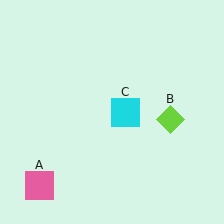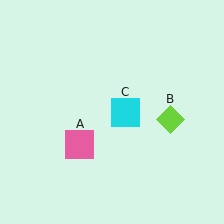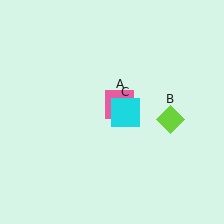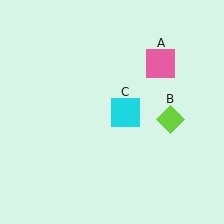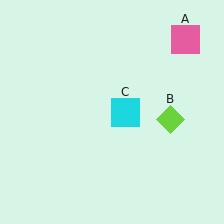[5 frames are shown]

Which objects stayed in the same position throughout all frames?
Lime diamond (object B) and cyan square (object C) remained stationary.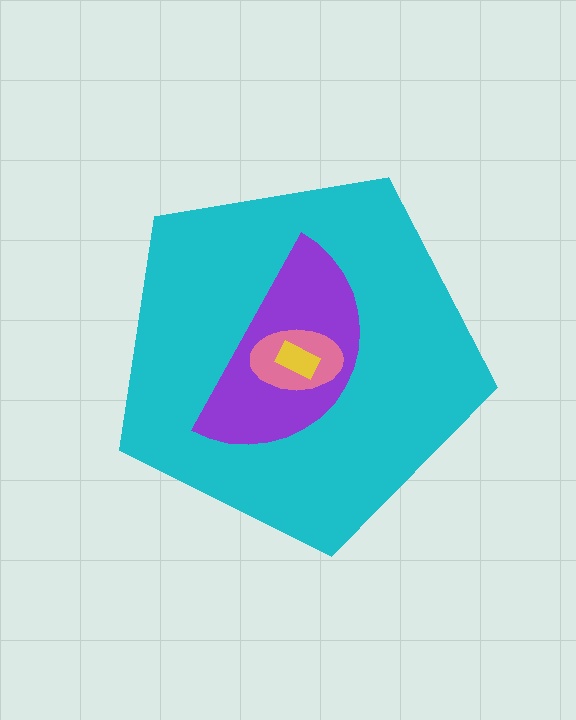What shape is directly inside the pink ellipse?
The yellow rectangle.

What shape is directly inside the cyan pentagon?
The purple semicircle.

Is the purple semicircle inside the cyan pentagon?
Yes.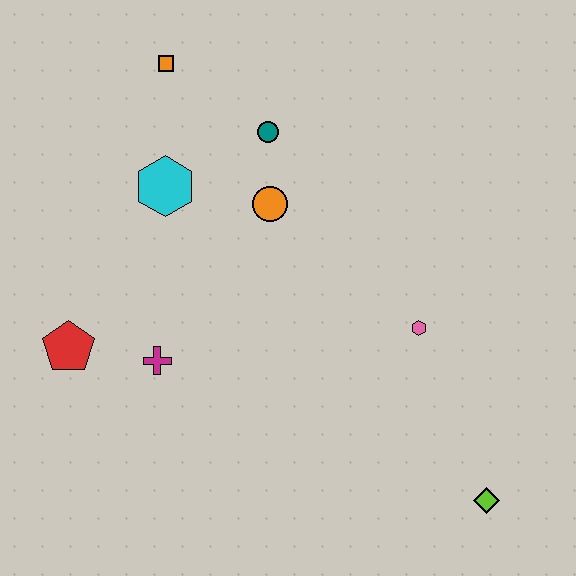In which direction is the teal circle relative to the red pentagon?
The teal circle is above the red pentagon.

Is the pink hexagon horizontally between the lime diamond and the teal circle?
Yes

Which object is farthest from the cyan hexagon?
The lime diamond is farthest from the cyan hexagon.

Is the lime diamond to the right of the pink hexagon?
Yes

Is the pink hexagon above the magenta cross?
Yes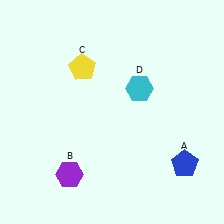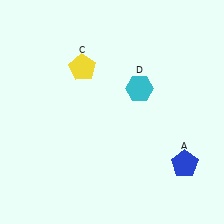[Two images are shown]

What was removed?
The purple hexagon (B) was removed in Image 2.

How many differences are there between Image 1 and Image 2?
There is 1 difference between the two images.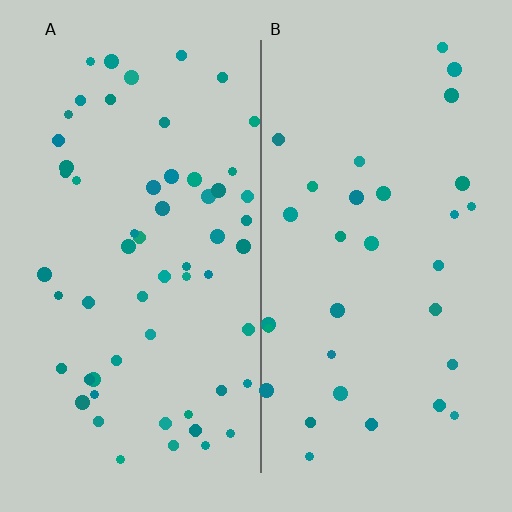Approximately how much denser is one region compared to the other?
Approximately 1.9× — region A over region B.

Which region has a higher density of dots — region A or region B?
A (the left).